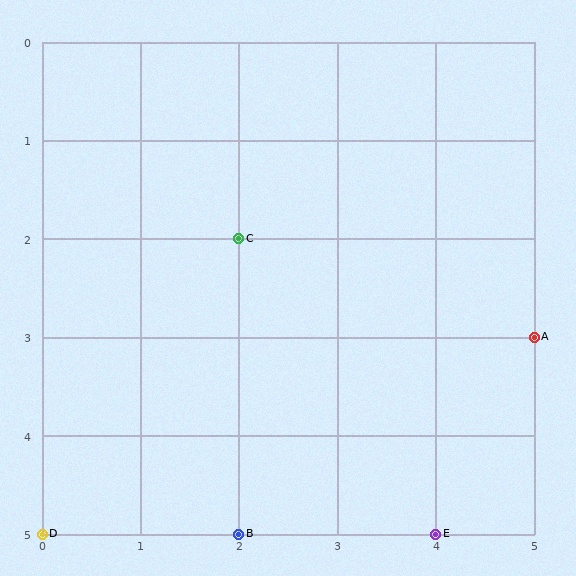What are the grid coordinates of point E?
Point E is at grid coordinates (4, 5).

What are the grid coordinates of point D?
Point D is at grid coordinates (0, 5).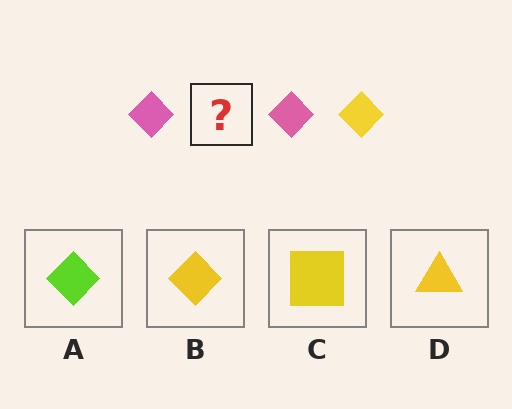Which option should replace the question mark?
Option B.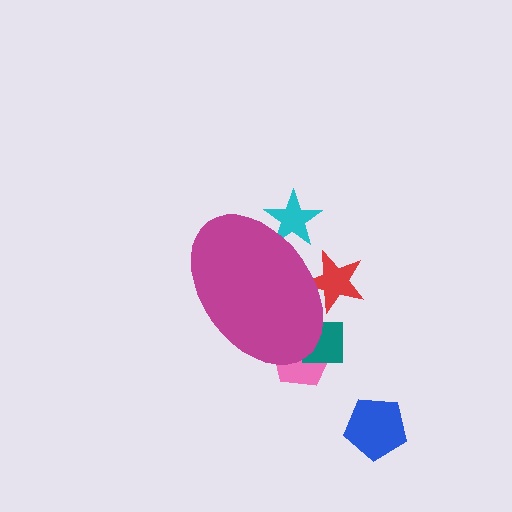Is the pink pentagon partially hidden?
Yes, the pink pentagon is partially hidden behind the magenta ellipse.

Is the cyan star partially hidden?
Yes, the cyan star is partially hidden behind the magenta ellipse.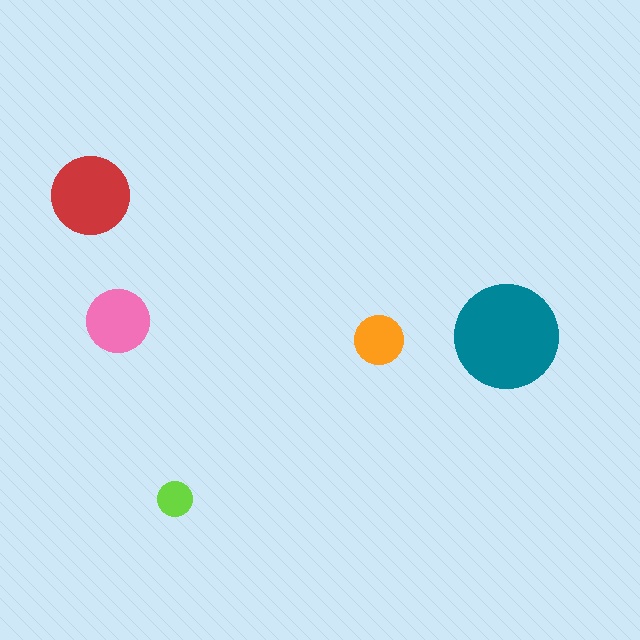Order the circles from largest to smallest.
the teal one, the red one, the pink one, the orange one, the lime one.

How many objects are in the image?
There are 5 objects in the image.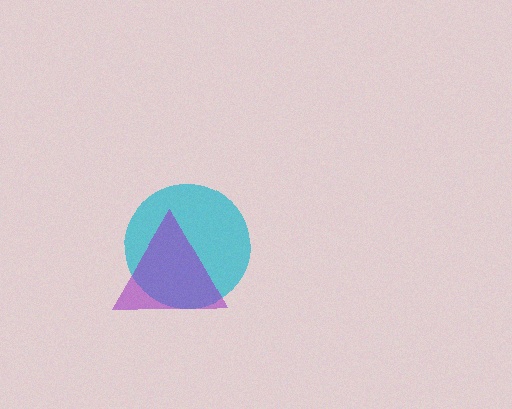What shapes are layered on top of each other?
The layered shapes are: a cyan circle, a purple triangle.